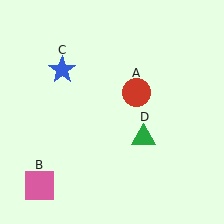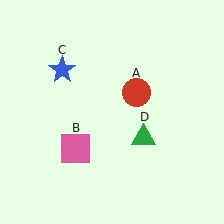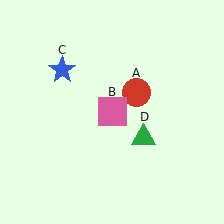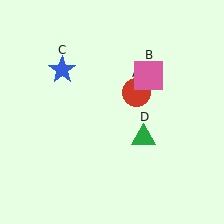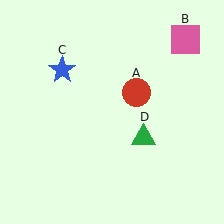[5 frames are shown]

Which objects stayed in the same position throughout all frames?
Red circle (object A) and blue star (object C) and green triangle (object D) remained stationary.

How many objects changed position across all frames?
1 object changed position: pink square (object B).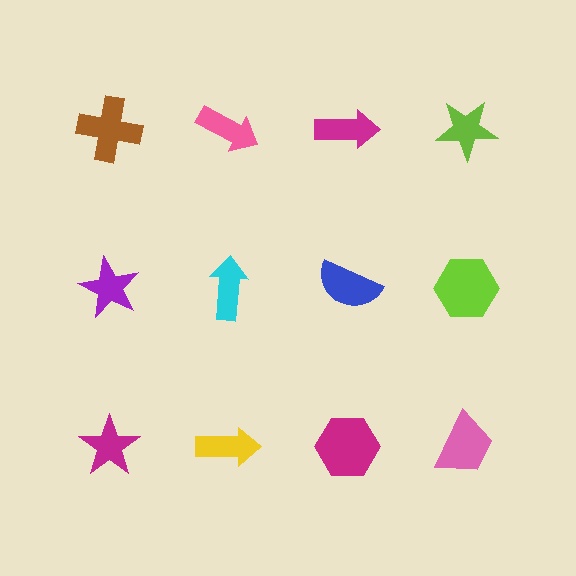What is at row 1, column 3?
A magenta arrow.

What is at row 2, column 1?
A purple star.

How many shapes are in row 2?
4 shapes.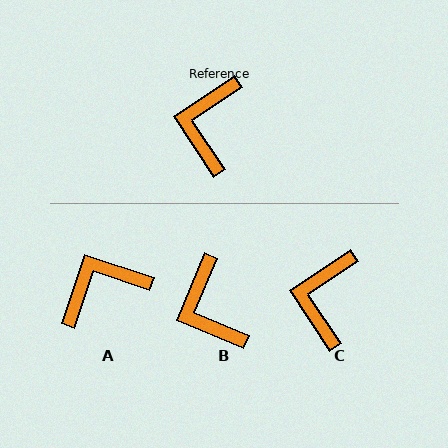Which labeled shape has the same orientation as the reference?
C.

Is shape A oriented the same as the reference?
No, it is off by about 52 degrees.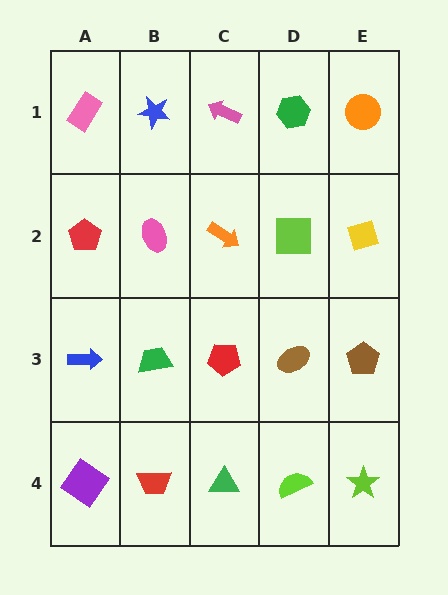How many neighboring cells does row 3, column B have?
4.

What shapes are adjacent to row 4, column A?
A blue arrow (row 3, column A), a red trapezoid (row 4, column B).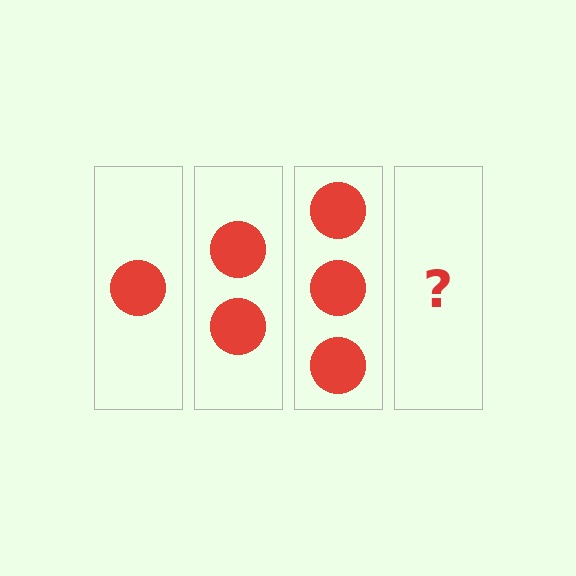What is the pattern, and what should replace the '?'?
The pattern is that each step adds one more circle. The '?' should be 4 circles.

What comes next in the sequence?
The next element should be 4 circles.